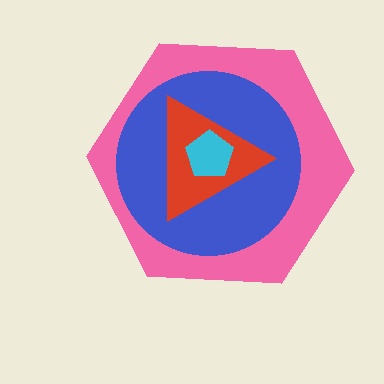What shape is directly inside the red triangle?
The cyan pentagon.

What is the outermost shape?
The pink hexagon.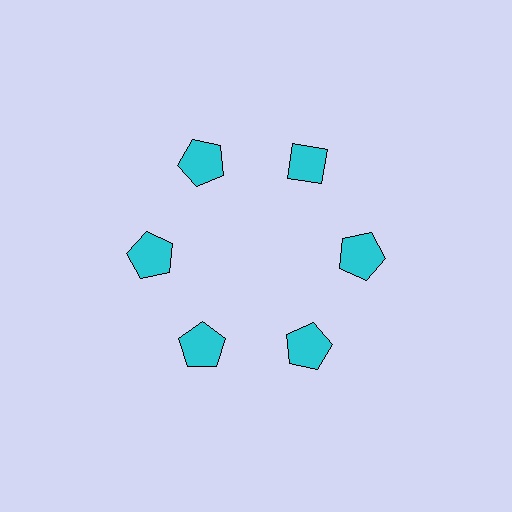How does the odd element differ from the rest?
It has a different shape: diamond instead of pentagon.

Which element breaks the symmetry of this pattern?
The cyan diamond at roughly the 1 o'clock position breaks the symmetry. All other shapes are cyan pentagons.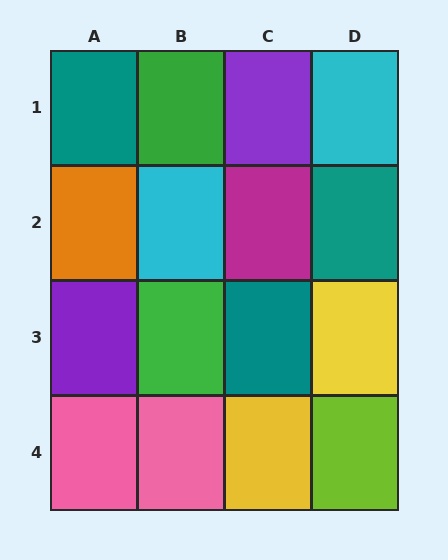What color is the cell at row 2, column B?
Cyan.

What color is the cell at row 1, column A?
Teal.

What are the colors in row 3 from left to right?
Purple, green, teal, yellow.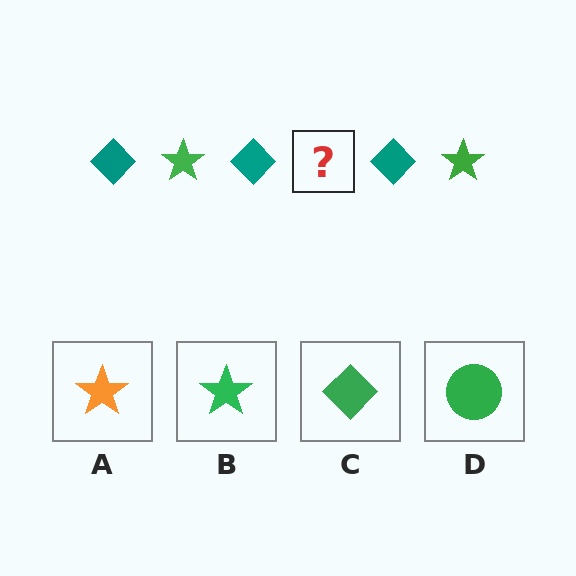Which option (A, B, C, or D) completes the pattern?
B.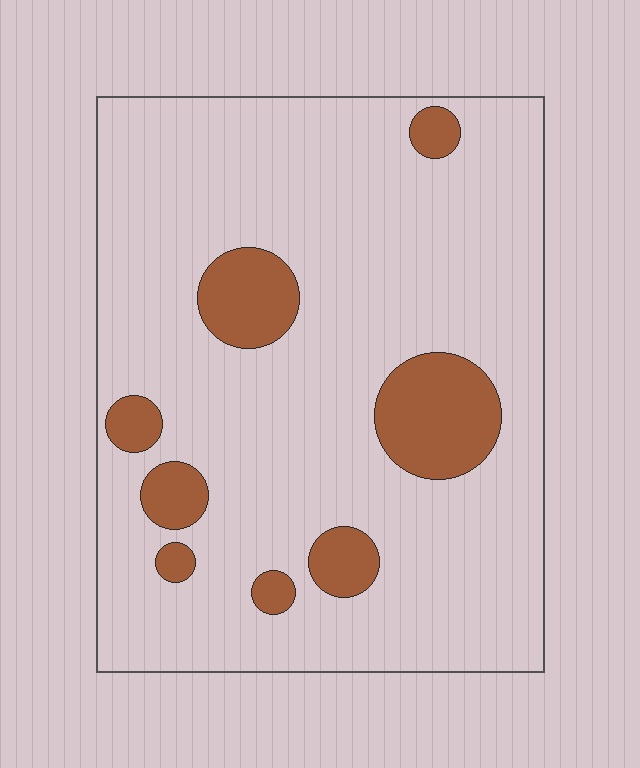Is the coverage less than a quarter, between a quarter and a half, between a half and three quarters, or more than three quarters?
Less than a quarter.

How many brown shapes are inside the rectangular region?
8.